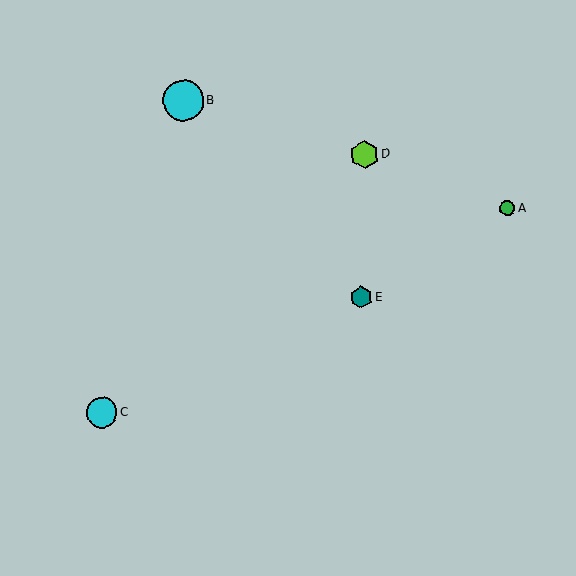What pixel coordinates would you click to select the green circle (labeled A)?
Click at (507, 208) to select the green circle A.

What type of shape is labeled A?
Shape A is a green circle.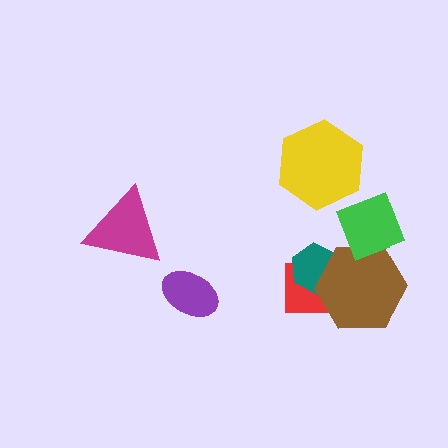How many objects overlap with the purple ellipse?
0 objects overlap with the purple ellipse.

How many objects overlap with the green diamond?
1 object overlaps with the green diamond.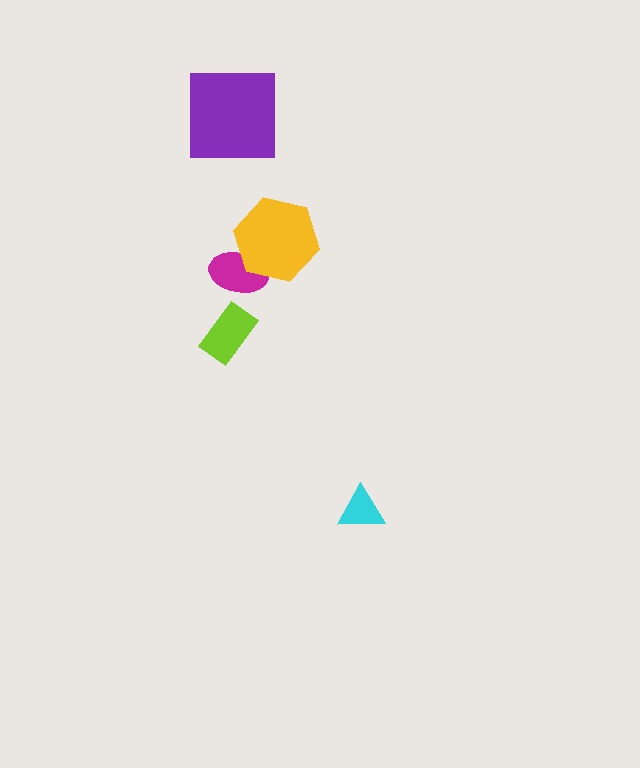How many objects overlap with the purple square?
0 objects overlap with the purple square.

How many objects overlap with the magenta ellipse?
1 object overlaps with the magenta ellipse.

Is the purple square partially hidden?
No, no other shape covers it.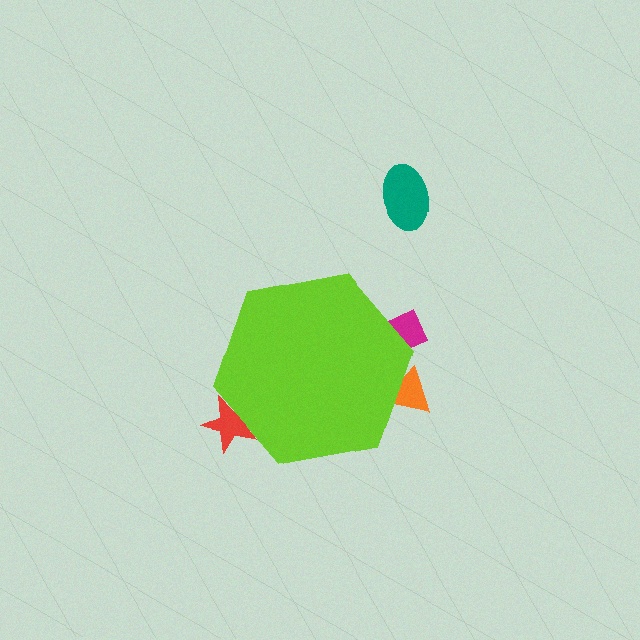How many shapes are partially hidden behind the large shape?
3 shapes are partially hidden.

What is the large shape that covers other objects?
A lime hexagon.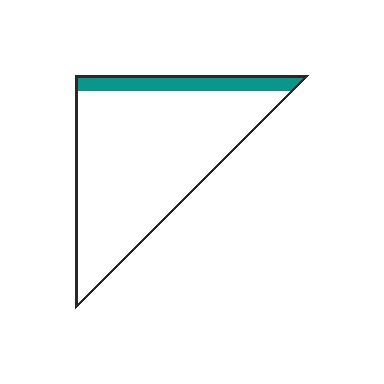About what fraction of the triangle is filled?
About one eighth (1/8).